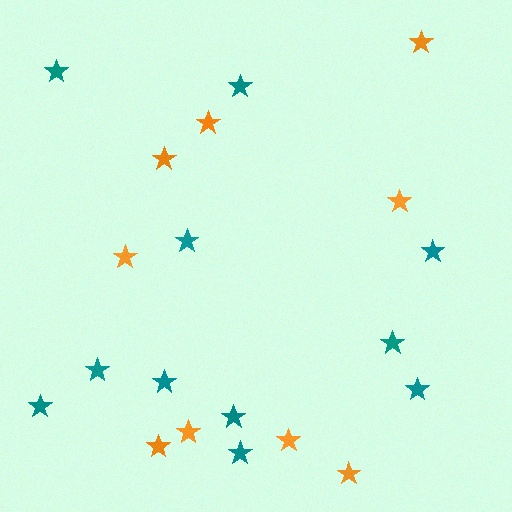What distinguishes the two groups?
There are 2 groups: one group of teal stars (11) and one group of orange stars (9).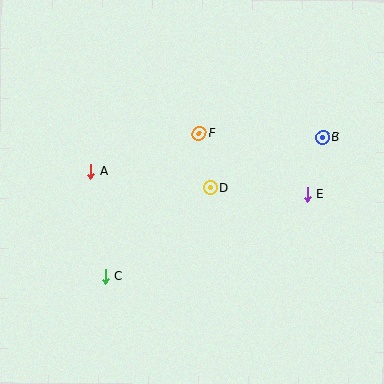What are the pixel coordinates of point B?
Point B is at (323, 137).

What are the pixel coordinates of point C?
Point C is at (106, 276).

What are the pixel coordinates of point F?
Point F is at (199, 133).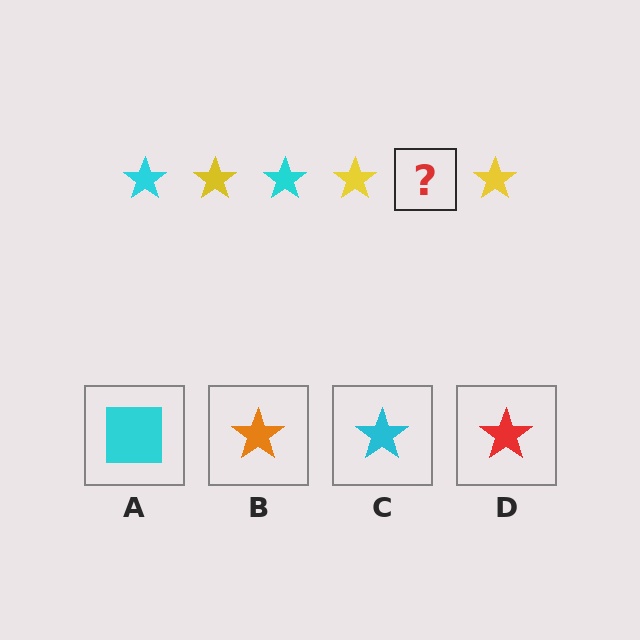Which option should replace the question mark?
Option C.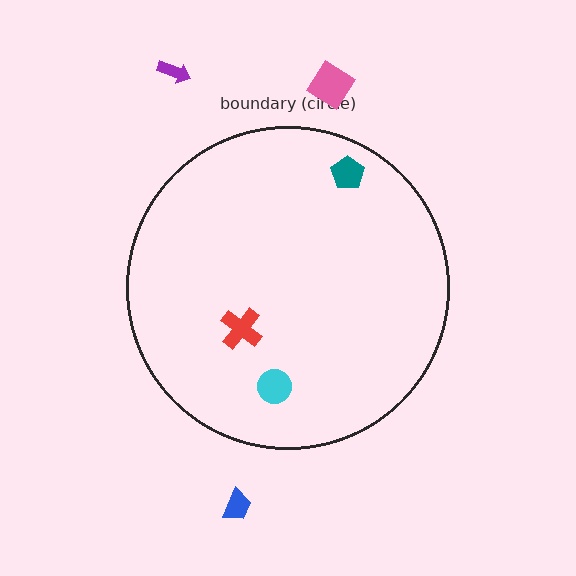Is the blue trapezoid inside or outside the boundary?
Outside.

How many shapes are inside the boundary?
3 inside, 3 outside.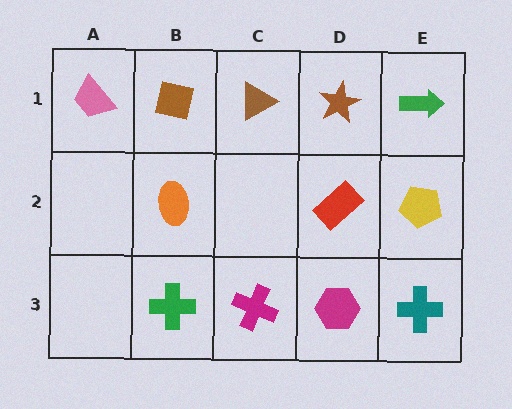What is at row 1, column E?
A green arrow.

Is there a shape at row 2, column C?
No, that cell is empty.